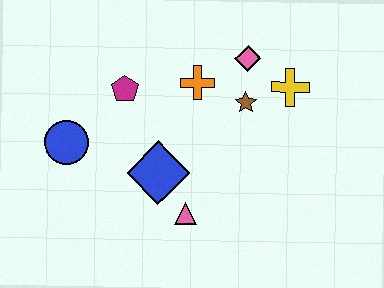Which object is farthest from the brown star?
The blue circle is farthest from the brown star.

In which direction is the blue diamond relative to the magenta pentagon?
The blue diamond is below the magenta pentagon.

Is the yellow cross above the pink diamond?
No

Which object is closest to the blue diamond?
The pink triangle is closest to the blue diamond.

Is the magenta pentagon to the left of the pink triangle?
Yes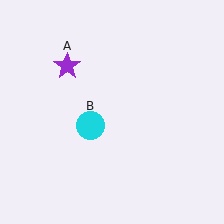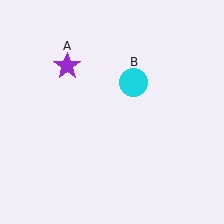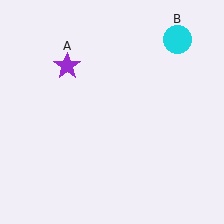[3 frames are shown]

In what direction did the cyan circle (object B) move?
The cyan circle (object B) moved up and to the right.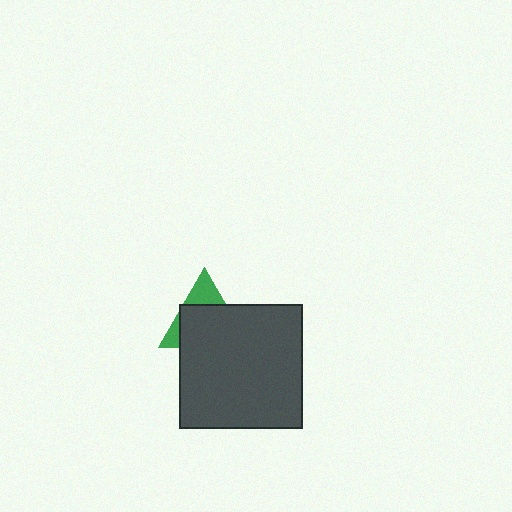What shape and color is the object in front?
The object in front is a dark gray square.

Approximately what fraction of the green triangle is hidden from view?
Roughly 69% of the green triangle is hidden behind the dark gray square.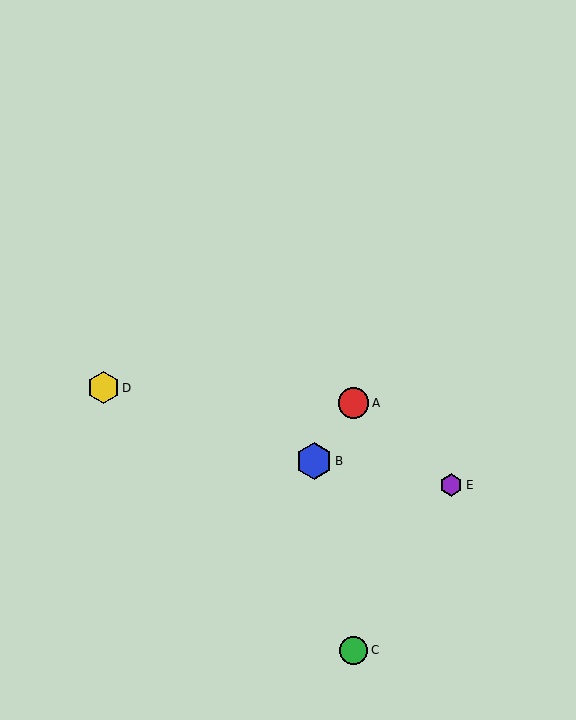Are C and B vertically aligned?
No, C is at x≈354 and B is at x≈314.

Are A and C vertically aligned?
Yes, both are at x≈354.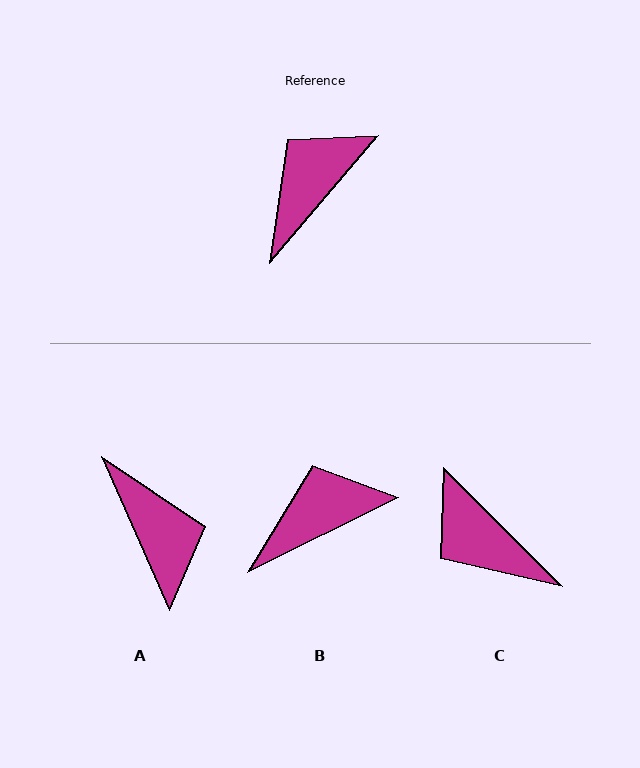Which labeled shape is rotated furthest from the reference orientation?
A, about 116 degrees away.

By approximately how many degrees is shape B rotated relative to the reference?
Approximately 23 degrees clockwise.